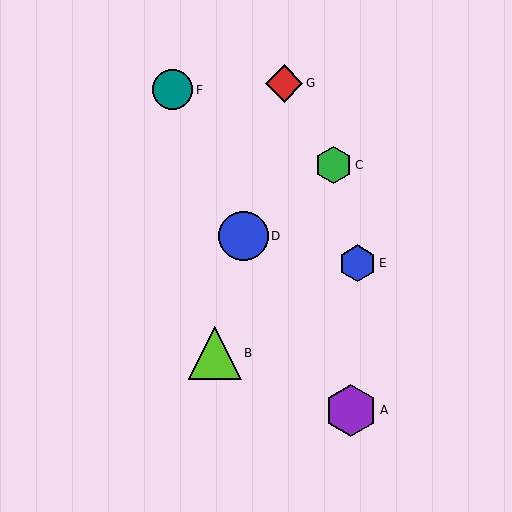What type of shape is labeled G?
Shape G is a red diamond.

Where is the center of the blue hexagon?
The center of the blue hexagon is at (357, 263).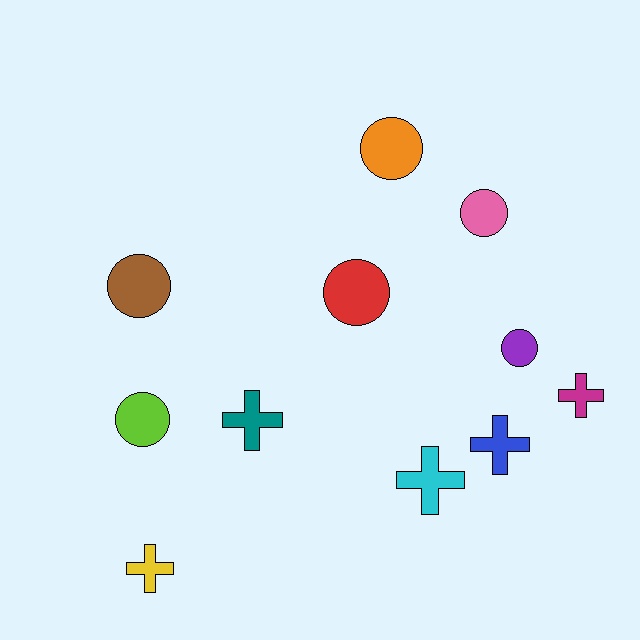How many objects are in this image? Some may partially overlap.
There are 11 objects.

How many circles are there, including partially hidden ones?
There are 6 circles.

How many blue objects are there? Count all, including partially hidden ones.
There is 1 blue object.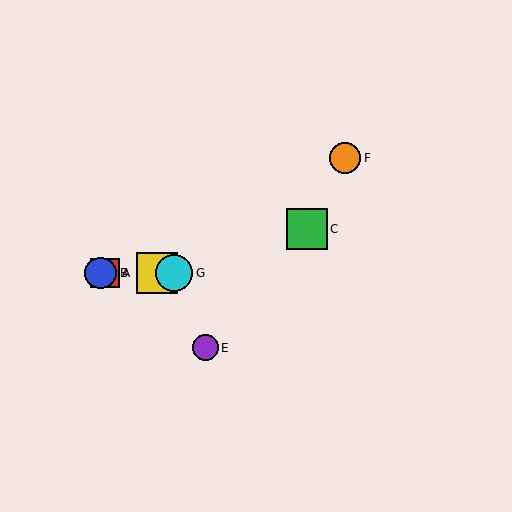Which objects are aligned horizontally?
Objects A, B, D, G are aligned horizontally.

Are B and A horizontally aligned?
Yes, both are at y≈273.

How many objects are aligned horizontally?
4 objects (A, B, D, G) are aligned horizontally.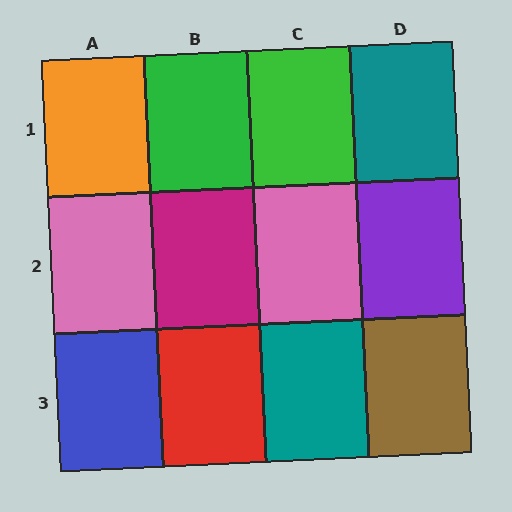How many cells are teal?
2 cells are teal.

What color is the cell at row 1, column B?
Green.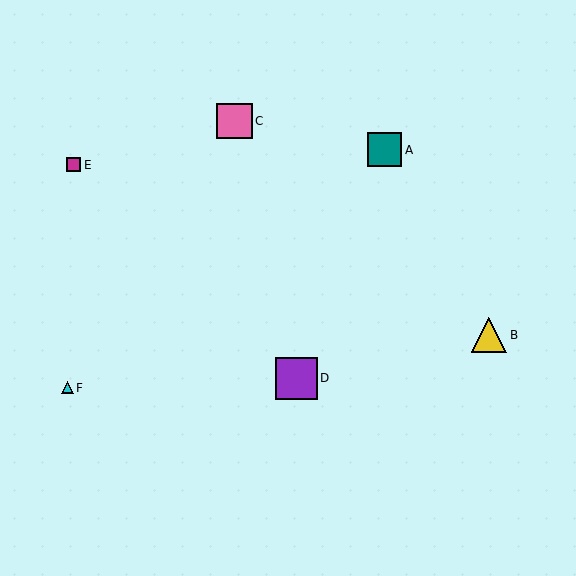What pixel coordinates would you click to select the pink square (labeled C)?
Click at (234, 121) to select the pink square C.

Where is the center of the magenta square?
The center of the magenta square is at (74, 165).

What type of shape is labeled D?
Shape D is a purple square.